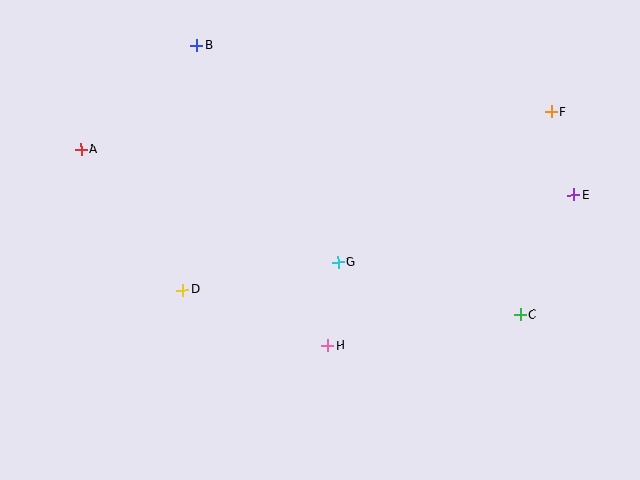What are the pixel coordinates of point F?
Point F is at (551, 112).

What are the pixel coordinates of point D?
Point D is at (183, 290).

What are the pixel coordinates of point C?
Point C is at (520, 315).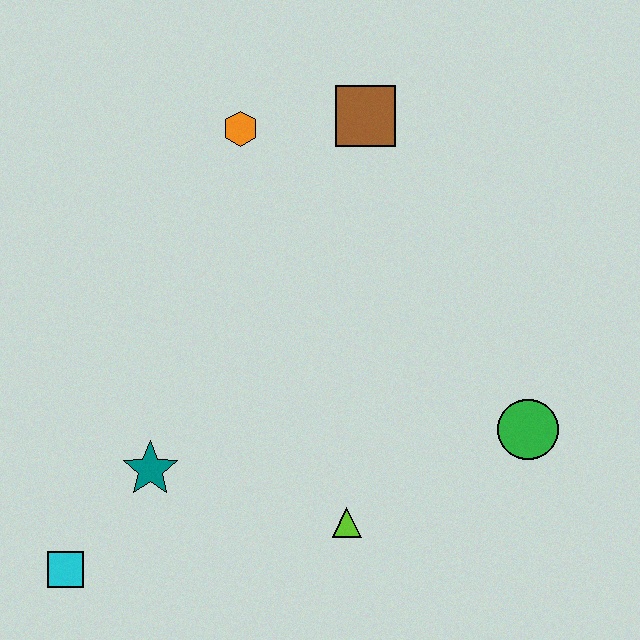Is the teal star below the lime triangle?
No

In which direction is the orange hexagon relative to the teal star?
The orange hexagon is above the teal star.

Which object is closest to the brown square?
The orange hexagon is closest to the brown square.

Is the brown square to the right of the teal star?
Yes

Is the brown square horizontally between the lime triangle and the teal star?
No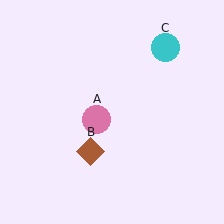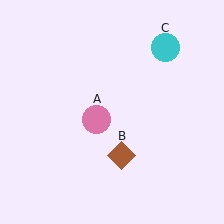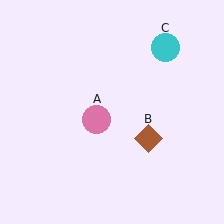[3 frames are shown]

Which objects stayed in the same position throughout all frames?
Pink circle (object A) and cyan circle (object C) remained stationary.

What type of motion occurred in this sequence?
The brown diamond (object B) rotated counterclockwise around the center of the scene.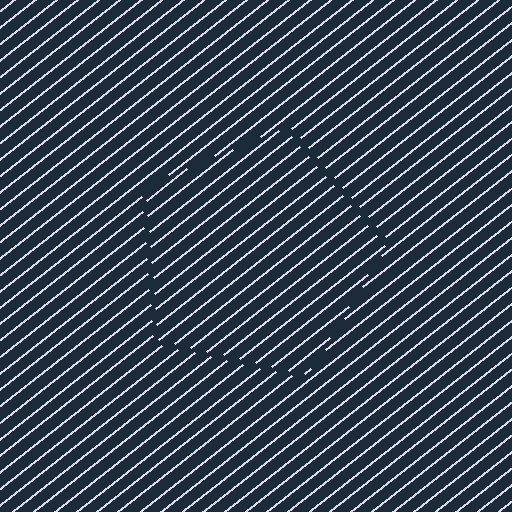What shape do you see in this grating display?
An illusory pentagon. The interior of the shape contains the same grating, shifted by half a period — the contour is defined by the phase discontinuity where line-ends from the inner and outer gratings abut.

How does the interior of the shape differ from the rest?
The interior of the shape contains the same grating, shifted by half a period — the contour is defined by the phase discontinuity where line-ends from the inner and outer gratings abut.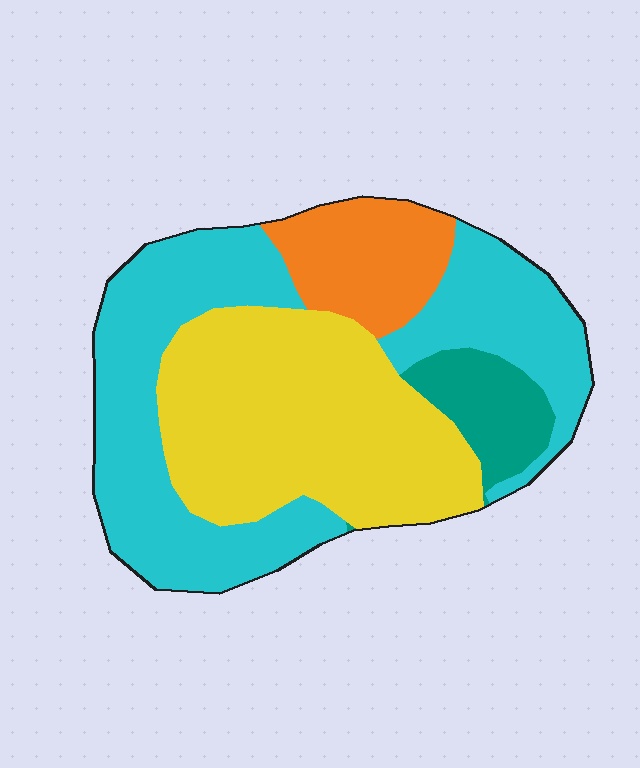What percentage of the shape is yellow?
Yellow covers 37% of the shape.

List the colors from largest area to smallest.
From largest to smallest: cyan, yellow, orange, teal.